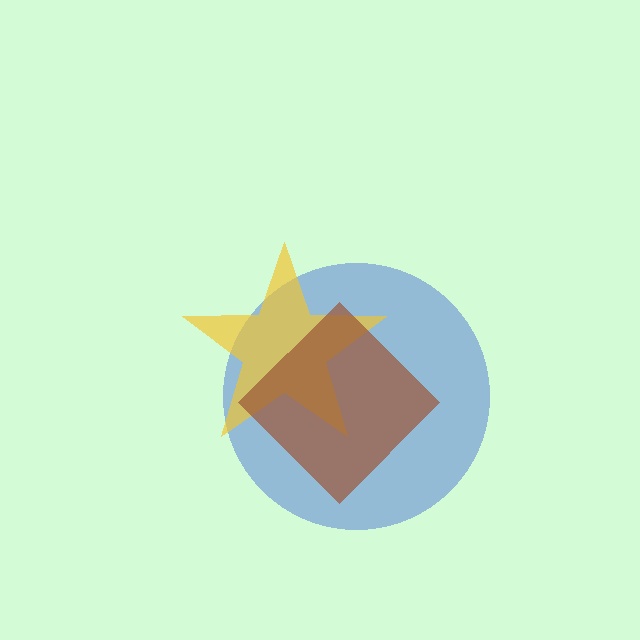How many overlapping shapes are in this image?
There are 3 overlapping shapes in the image.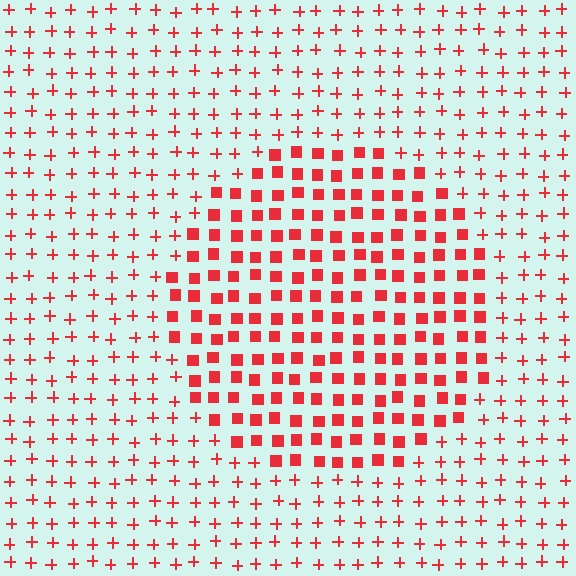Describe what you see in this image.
The image is filled with small red elements arranged in a uniform grid. A circle-shaped region contains squares, while the surrounding area contains plus signs. The boundary is defined purely by the change in element shape.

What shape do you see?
I see a circle.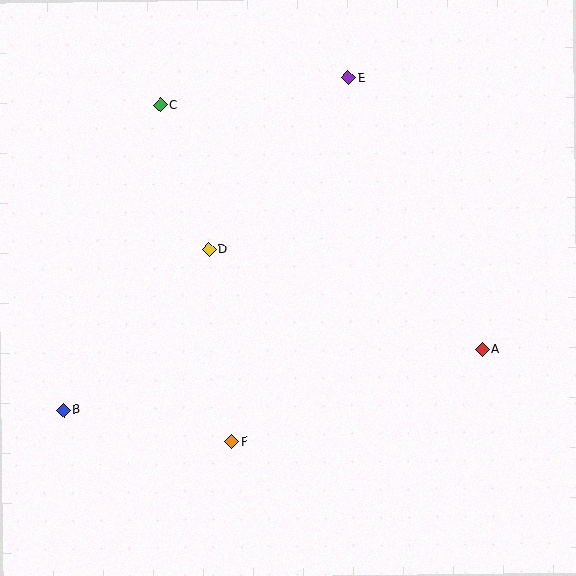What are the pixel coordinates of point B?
Point B is at (64, 410).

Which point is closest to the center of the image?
Point D at (209, 249) is closest to the center.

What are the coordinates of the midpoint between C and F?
The midpoint between C and F is at (196, 273).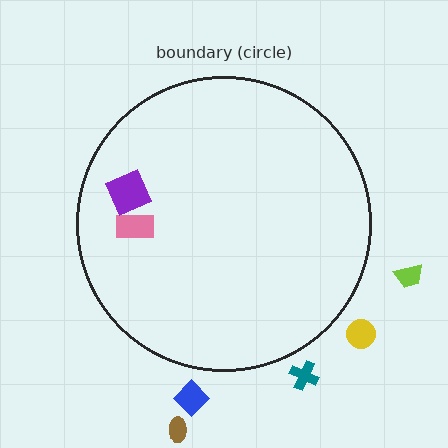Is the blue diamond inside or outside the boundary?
Outside.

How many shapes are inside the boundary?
2 inside, 5 outside.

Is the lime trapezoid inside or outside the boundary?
Outside.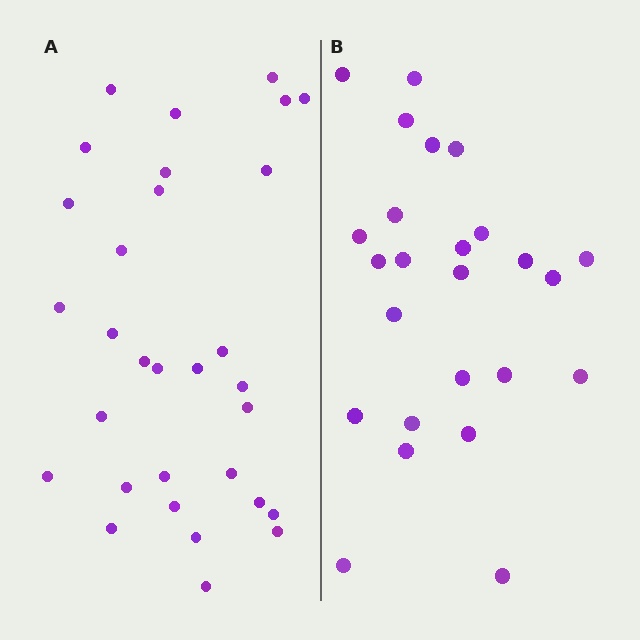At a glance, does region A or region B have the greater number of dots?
Region A (the left region) has more dots.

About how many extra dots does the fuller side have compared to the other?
Region A has about 6 more dots than region B.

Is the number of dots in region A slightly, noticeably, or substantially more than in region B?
Region A has only slightly more — the two regions are fairly close. The ratio is roughly 1.2 to 1.